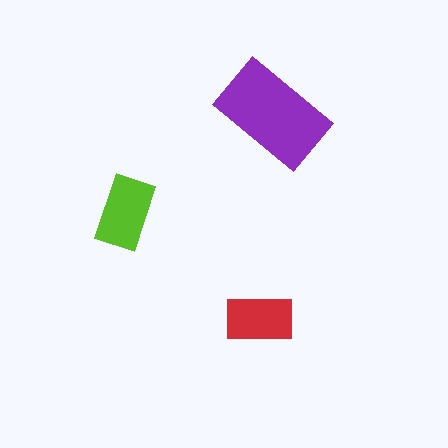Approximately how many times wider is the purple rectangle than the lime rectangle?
About 1.5 times wider.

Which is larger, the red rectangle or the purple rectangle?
The purple one.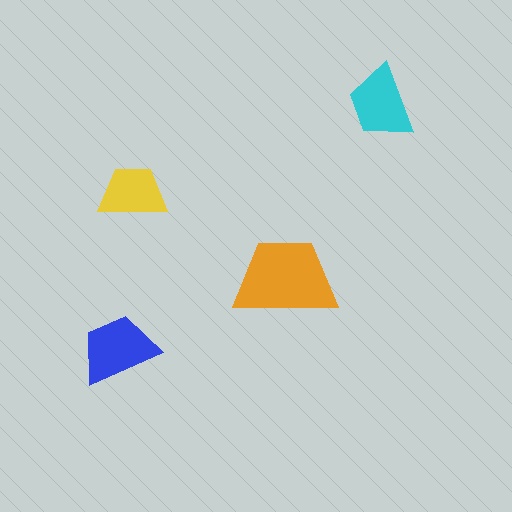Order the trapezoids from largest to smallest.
the orange one, the blue one, the cyan one, the yellow one.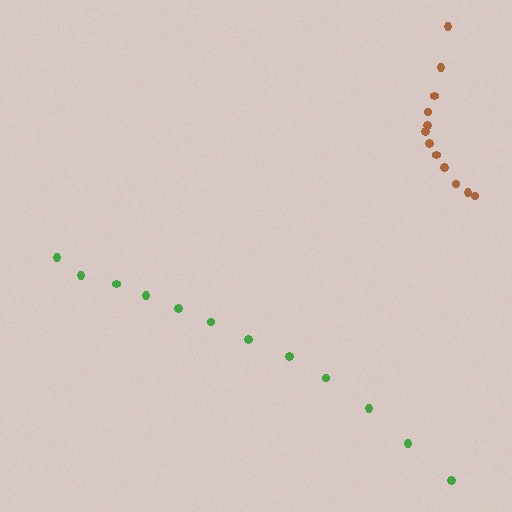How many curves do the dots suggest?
There are 2 distinct paths.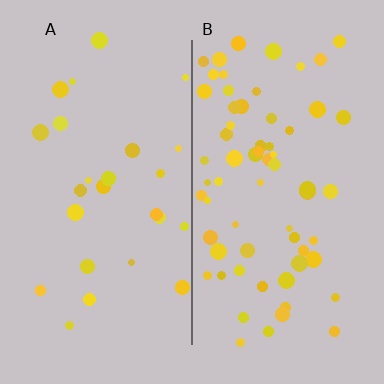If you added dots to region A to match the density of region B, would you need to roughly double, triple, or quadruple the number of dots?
Approximately triple.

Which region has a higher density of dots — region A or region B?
B (the right).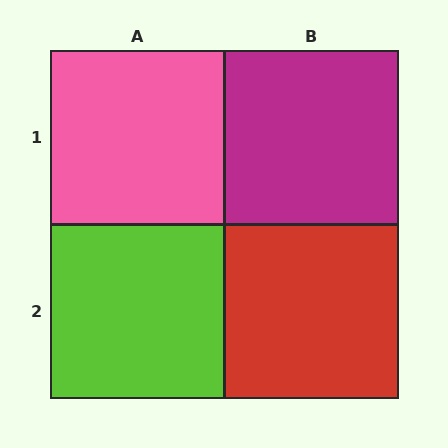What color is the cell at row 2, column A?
Lime.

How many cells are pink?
1 cell is pink.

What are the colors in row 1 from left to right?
Pink, magenta.